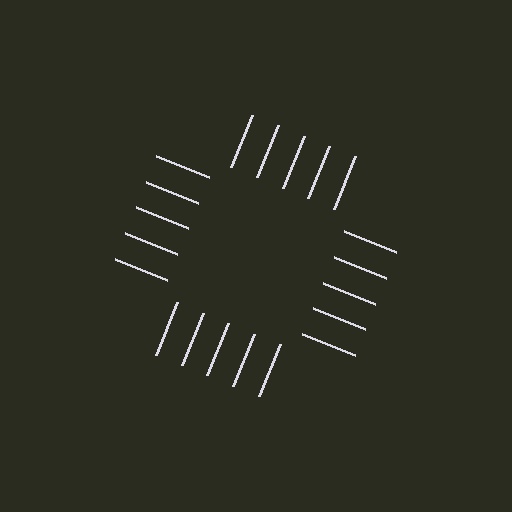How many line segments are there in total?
20 — 5 along each of the 4 edges.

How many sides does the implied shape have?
4 sides — the line-ends trace a square.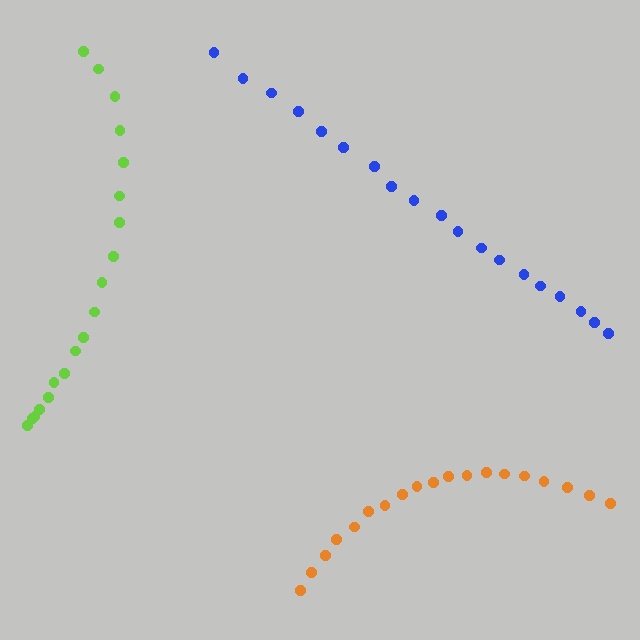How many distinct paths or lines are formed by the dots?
There are 3 distinct paths.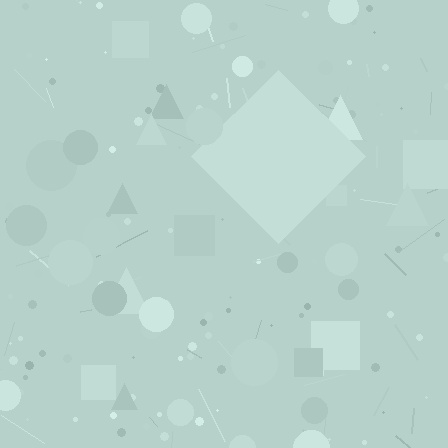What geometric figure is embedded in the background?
A diamond is embedded in the background.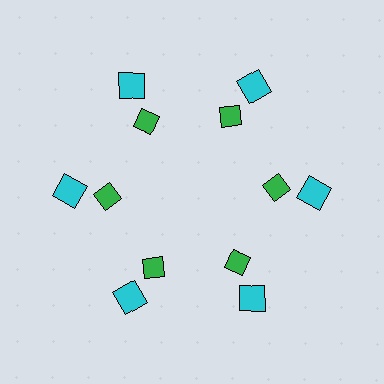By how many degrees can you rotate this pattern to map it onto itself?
The pattern maps onto itself every 60 degrees of rotation.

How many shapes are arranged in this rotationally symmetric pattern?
There are 12 shapes, arranged in 6 groups of 2.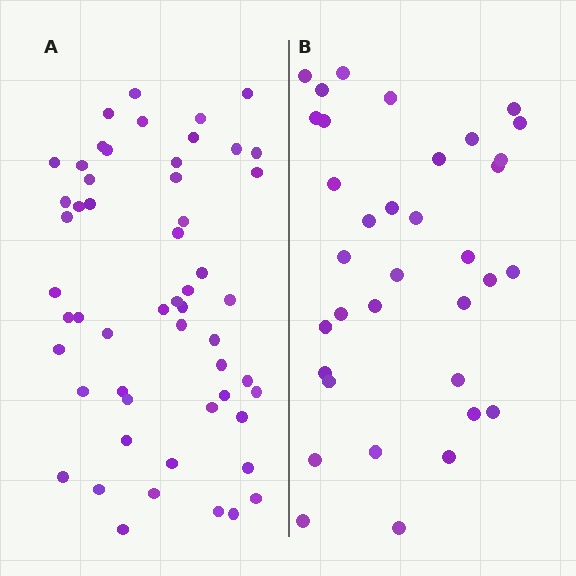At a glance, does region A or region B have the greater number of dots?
Region A (the left region) has more dots.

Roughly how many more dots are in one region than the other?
Region A has approximately 20 more dots than region B.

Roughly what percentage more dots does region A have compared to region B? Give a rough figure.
About 55% more.